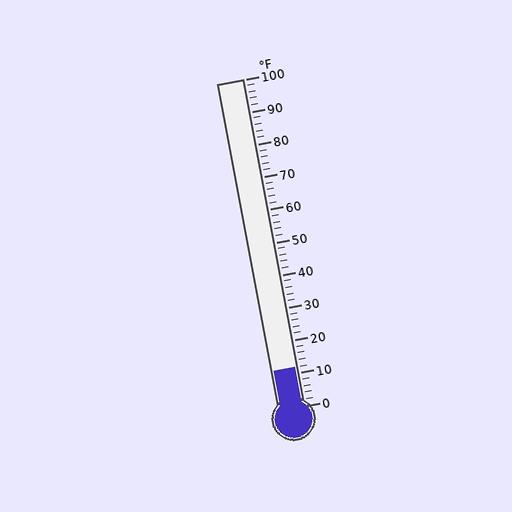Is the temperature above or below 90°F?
The temperature is below 90°F.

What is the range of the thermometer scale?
The thermometer scale ranges from 0°F to 100°F.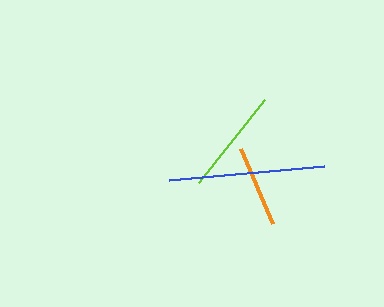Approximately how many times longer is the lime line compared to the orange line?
The lime line is approximately 1.3 times the length of the orange line.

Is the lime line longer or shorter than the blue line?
The blue line is longer than the lime line.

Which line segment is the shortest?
The orange line is the shortest at approximately 81 pixels.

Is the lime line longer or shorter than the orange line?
The lime line is longer than the orange line.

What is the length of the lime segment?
The lime segment is approximately 107 pixels long.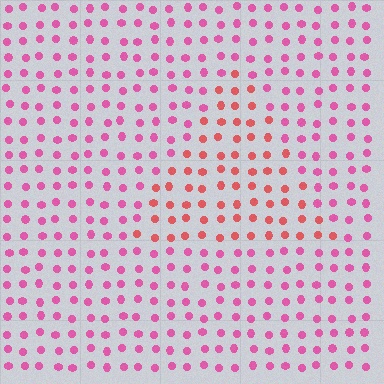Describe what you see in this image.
The image is filled with small pink elements in a uniform arrangement. A triangle-shaped region is visible where the elements are tinted to a slightly different hue, forming a subtle color boundary.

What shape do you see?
I see a triangle.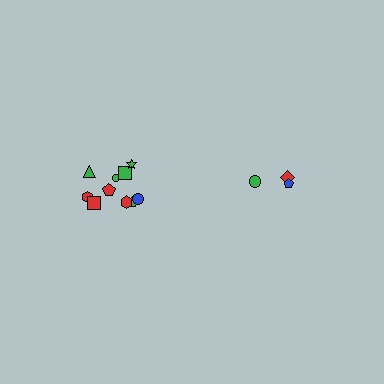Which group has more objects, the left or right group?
The left group.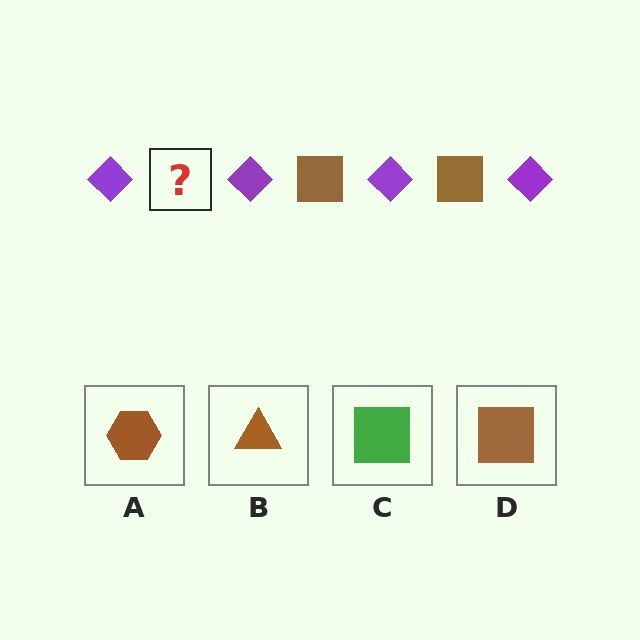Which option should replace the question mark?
Option D.